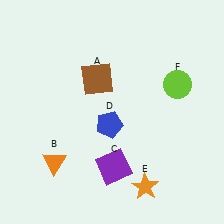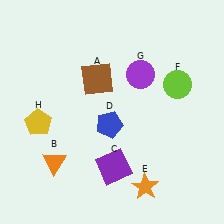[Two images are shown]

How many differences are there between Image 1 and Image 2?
There are 2 differences between the two images.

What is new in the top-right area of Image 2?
A purple circle (G) was added in the top-right area of Image 2.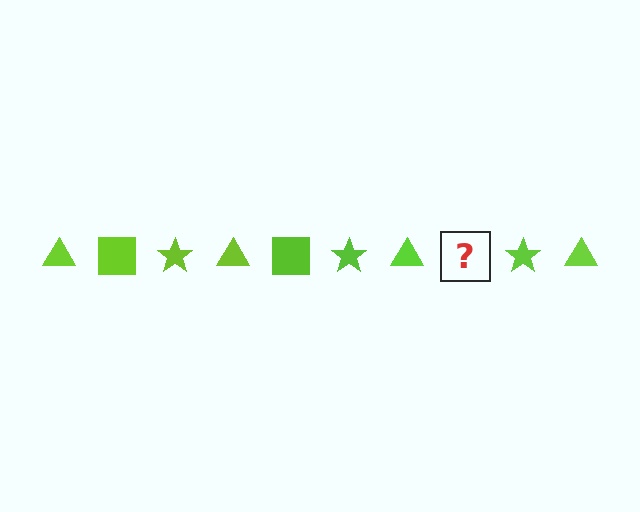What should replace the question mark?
The question mark should be replaced with a lime square.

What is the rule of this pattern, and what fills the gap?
The rule is that the pattern cycles through triangle, square, star shapes in lime. The gap should be filled with a lime square.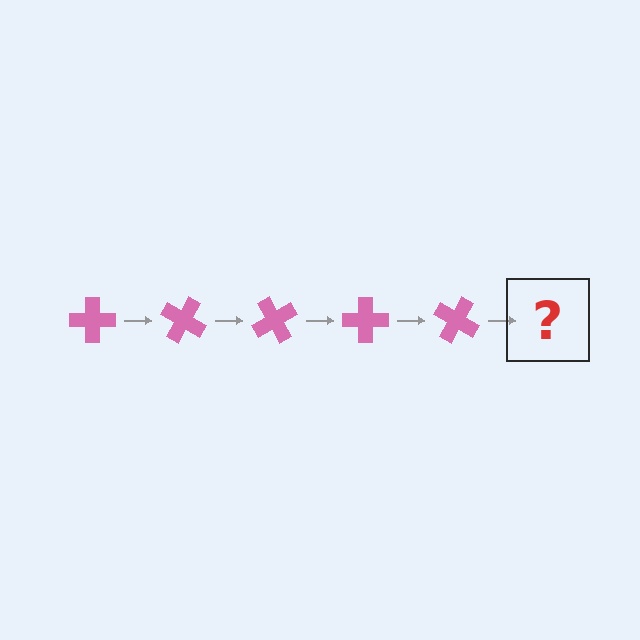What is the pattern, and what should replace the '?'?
The pattern is that the cross rotates 30 degrees each step. The '?' should be a pink cross rotated 150 degrees.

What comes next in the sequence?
The next element should be a pink cross rotated 150 degrees.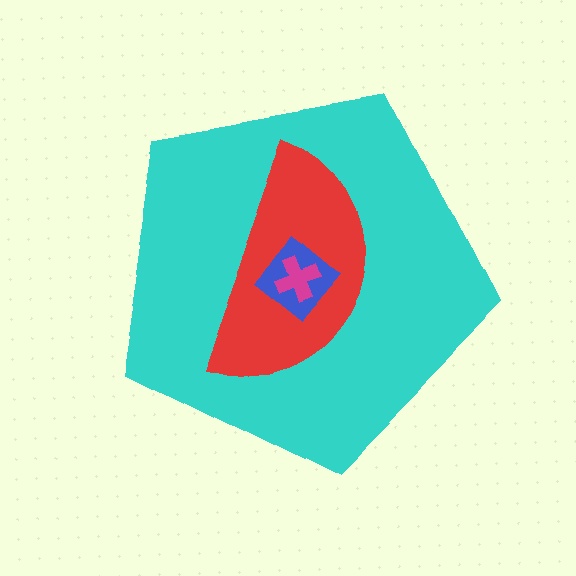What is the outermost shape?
The cyan pentagon.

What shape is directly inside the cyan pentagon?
The red semicircle.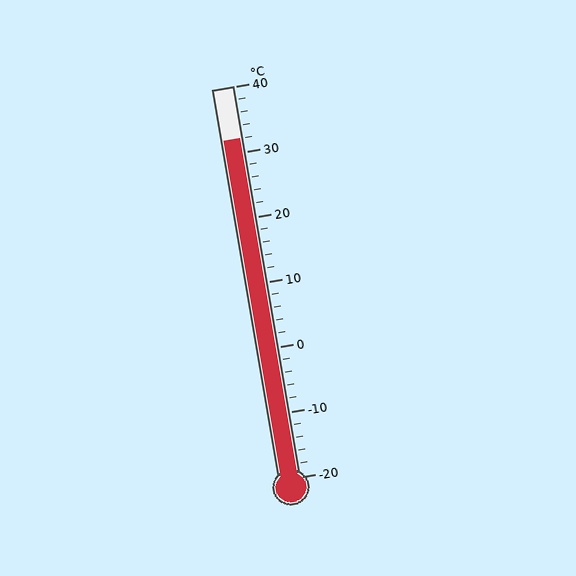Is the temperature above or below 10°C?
The temperature is above 10°C.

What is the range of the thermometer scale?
The thermometer scale ranges from -20°C to 40°C.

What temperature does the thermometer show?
The thermometer shows approximately 32°C.